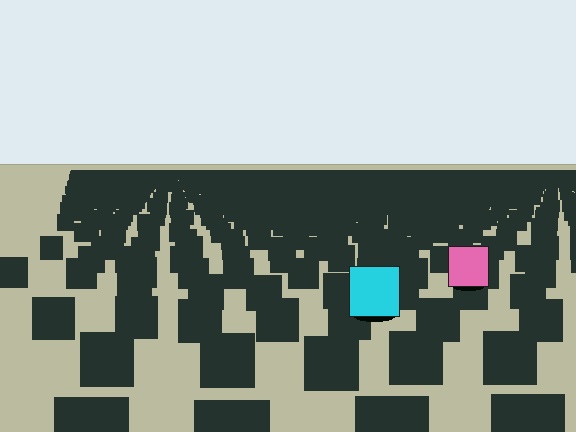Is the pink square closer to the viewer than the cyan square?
No. The cyan square is closer — you can tell from the texture gradient: the ground texture is coarser near it.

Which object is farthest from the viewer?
The pink square is farthest from the viewer. It appears smaller and the ground texture around it is denser.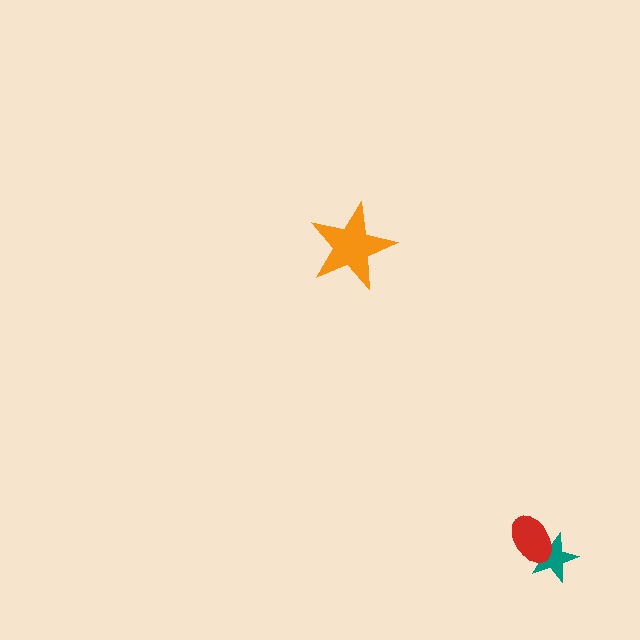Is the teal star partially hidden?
Yes, it is partially covered by another shape.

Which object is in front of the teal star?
The red ellipse is in front of the teal star.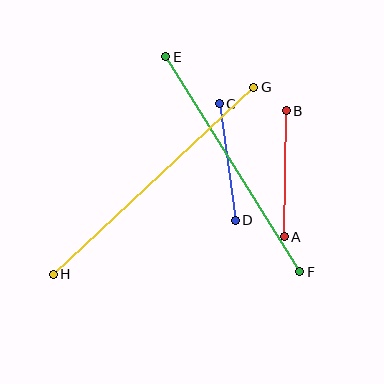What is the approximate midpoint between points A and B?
The midpoint is at approximately (285, 174) pixels.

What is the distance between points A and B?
The distance is approximately 126 pixels.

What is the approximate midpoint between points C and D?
The midpoint is at approximately (227, 162) pixels.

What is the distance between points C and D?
The distance is approximately 117 pixels.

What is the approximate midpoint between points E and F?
The midpoint is at approximately (233, 164) pixels.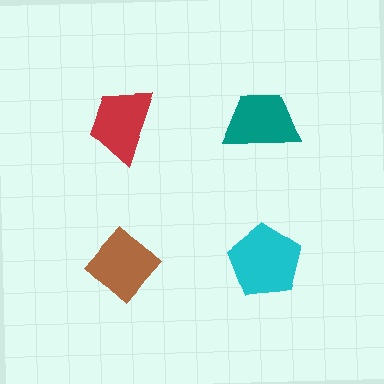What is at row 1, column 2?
A teal trapezoid.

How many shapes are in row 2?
2 shapes.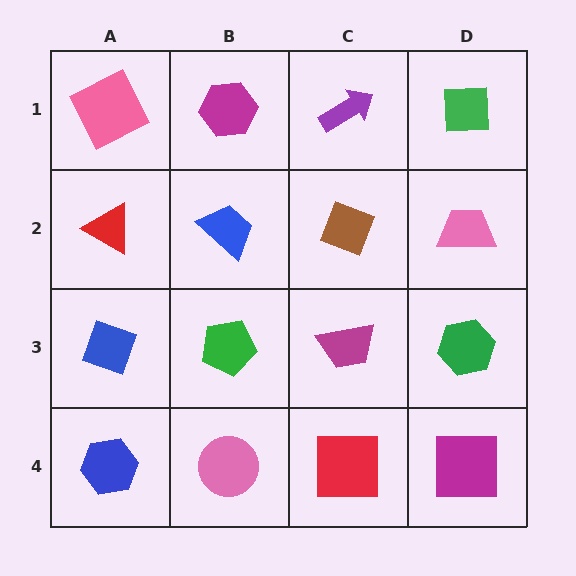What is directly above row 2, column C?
A purple arrow.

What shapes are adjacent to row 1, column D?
A pink trapezoid (row 2, column D), a purple arrow (row 1, column C).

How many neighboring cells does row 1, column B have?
3.